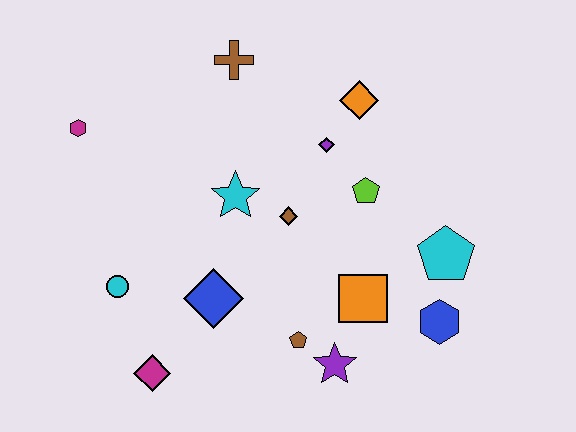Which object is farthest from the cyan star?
The blue hexagon is farthest from the cyan star.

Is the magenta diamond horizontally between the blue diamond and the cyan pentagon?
No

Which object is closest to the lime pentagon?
The purple diamond is closest to the lime pentagon.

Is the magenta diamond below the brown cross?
Yes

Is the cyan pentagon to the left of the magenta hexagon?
No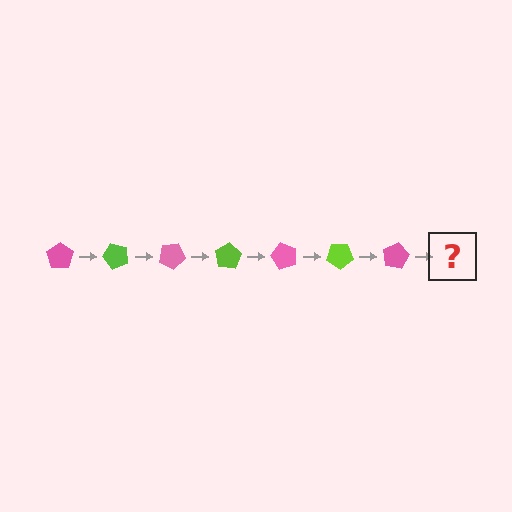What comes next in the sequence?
The next element should be a lime pentagon, rotated 350 degrees from the start.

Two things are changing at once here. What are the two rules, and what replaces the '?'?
The two rules are that it rotates 50 degrees each step and the color cycles through pink and lime. The '?' should be a lime pentagon, rotated 350 degrees from the start.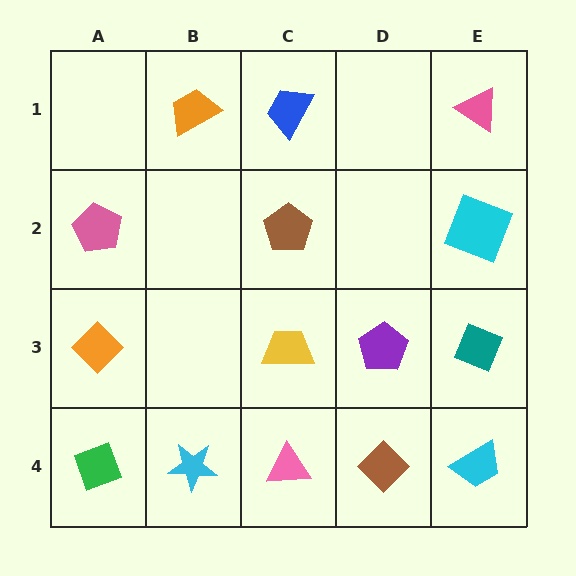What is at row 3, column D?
A purple pentagon.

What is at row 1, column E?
A pink triangle.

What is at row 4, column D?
A brown diamond.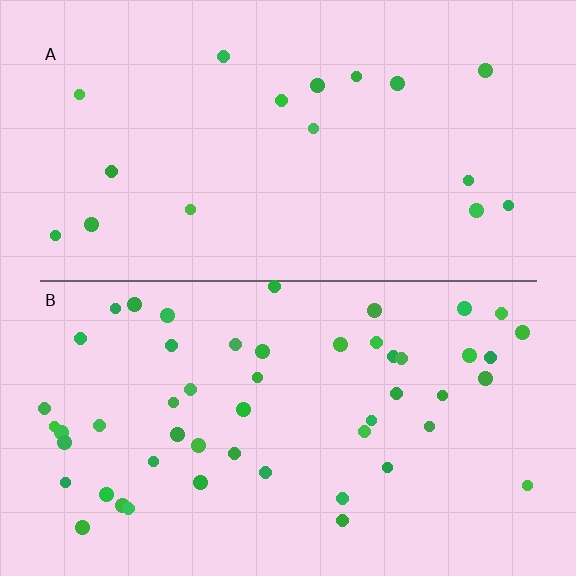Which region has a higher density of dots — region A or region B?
B (the bottom).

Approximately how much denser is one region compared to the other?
Approximately 3.0× — region B over region A.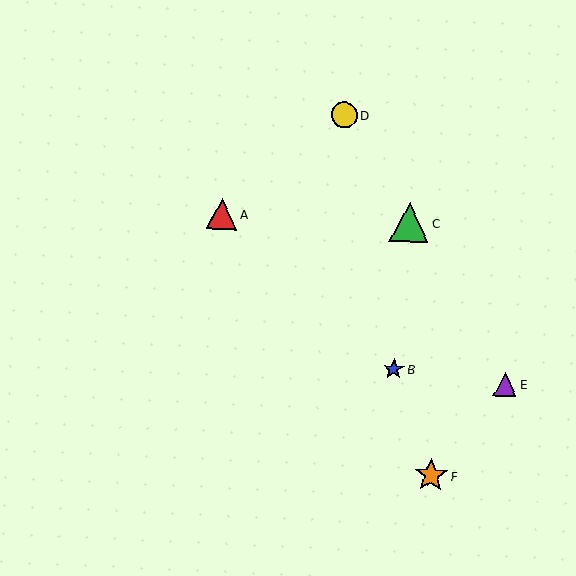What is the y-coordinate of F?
Object F is at y≈475.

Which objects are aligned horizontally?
Objects A, C are aligned horizontally.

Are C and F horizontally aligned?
No, C is at y≈223 and F is at y≈475.